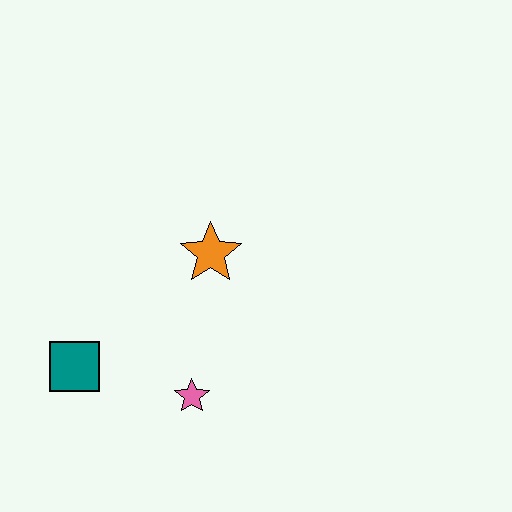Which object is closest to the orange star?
The pink star is closest to the orange star.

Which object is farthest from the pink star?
The orange star is farthest from the pink star.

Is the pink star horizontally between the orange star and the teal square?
Yes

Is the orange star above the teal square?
Yes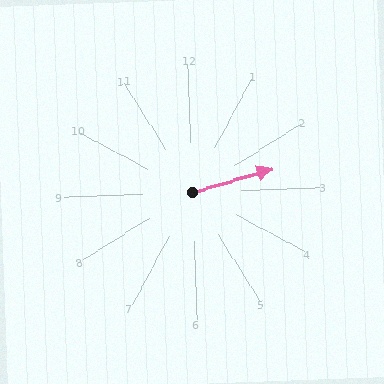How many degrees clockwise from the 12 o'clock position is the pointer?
Approximately 76 degrees.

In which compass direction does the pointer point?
East.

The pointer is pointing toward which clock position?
Roughly 3 o'clock.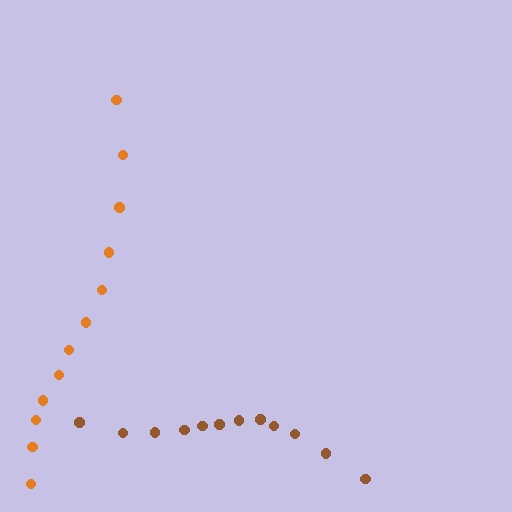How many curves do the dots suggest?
There are 2 distinct paths.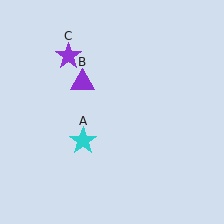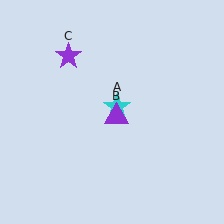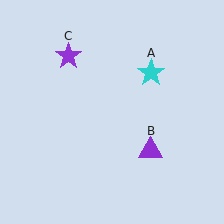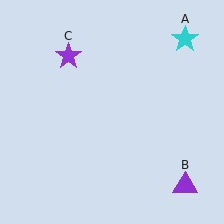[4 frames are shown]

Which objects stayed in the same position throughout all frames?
Purple star (object C) remained stationary.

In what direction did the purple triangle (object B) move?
The purple triangle (object B) moved down and to the right.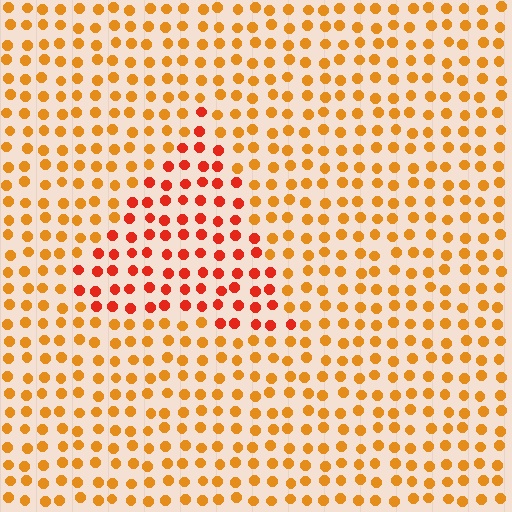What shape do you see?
I see a triangle.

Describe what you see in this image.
The image is filled with small orange elements in a uniform arrangement. A triangle-shaped region is visible where the elements are tinted to a slightly different hue, forming a subtle color boundary.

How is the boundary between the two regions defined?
The boundary is defined purely by a slight shift in hue (about 31 degrees). Spacing, size, and orientation are identical on both sides.